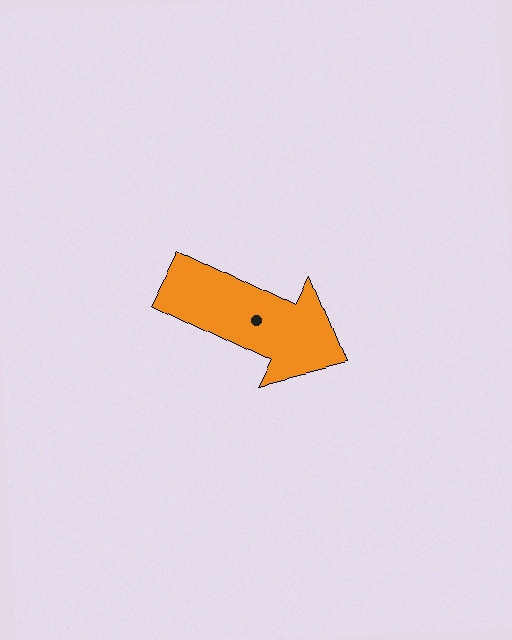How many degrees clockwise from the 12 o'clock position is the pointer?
Approximately 117 degrees.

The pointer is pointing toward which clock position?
Roughly 4 o'clock.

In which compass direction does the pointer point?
Southeast.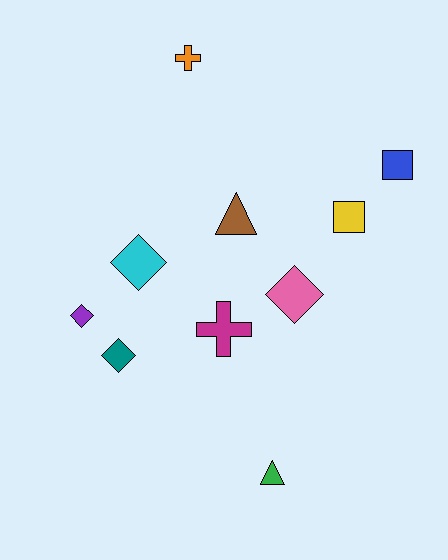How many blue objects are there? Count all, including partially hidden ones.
There is 1 blue object.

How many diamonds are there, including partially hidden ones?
There are 4 diamonds.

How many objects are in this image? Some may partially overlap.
There are 10 objects.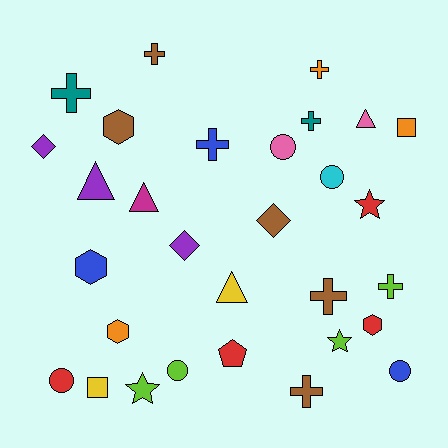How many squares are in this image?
There are 2 squares.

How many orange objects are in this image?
There are 3 orange objects.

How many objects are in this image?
There are 30 objects.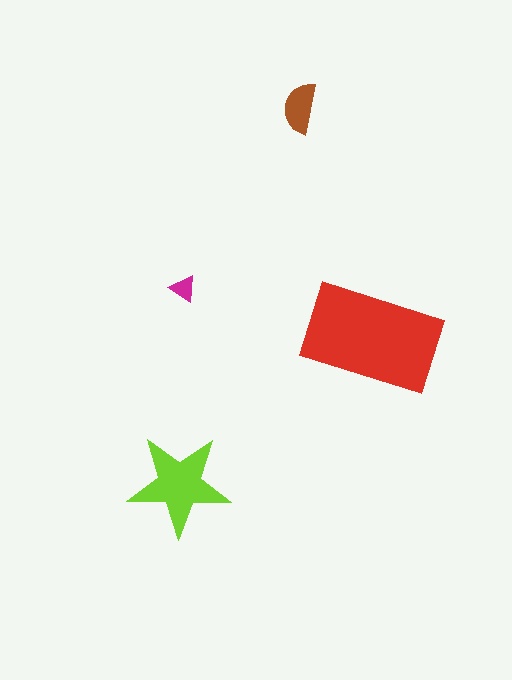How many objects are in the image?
There are 4 objects in the image.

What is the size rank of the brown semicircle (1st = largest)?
3rd.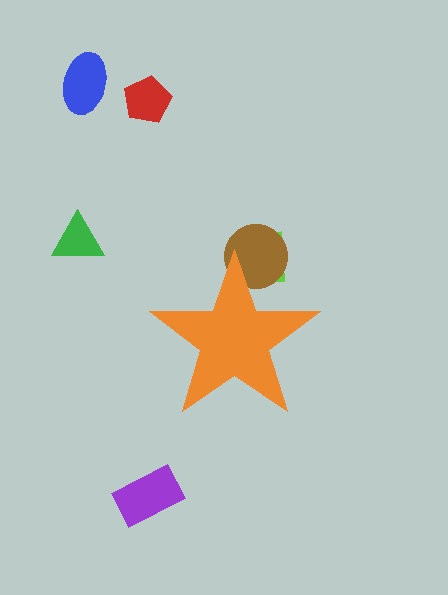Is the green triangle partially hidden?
No, the green triangle is fully visible.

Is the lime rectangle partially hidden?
Yes, the lime rectangle is partially hidden behind the orange star.